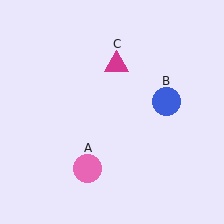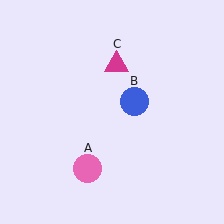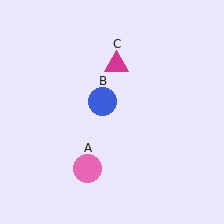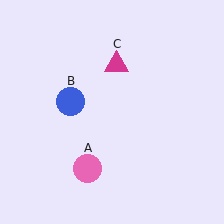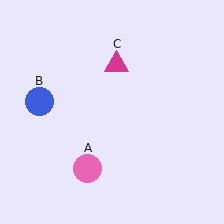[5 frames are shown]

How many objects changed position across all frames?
1 object changed position: blue circle (object B).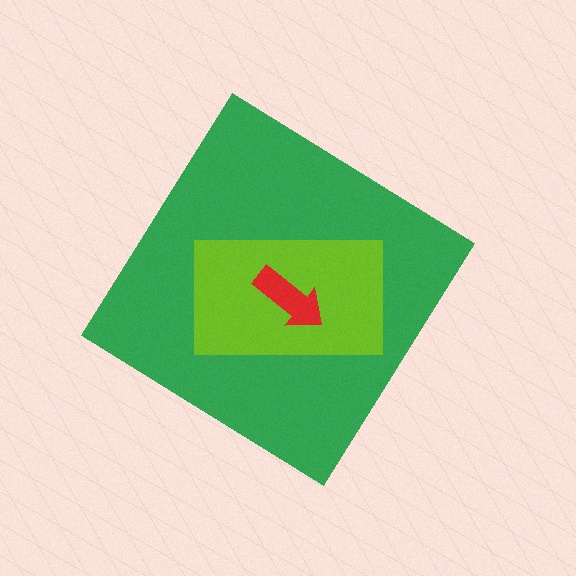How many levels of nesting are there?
3.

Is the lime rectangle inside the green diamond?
Yes.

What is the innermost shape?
The red arrow.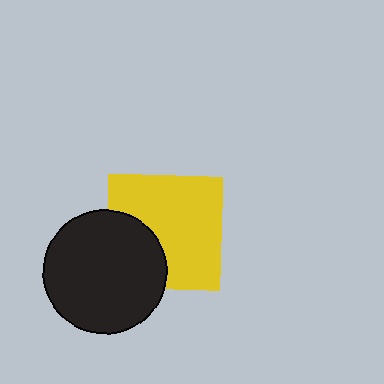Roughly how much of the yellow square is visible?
Most of it is visible (roughly 70%).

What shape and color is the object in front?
The object in front is a black circle.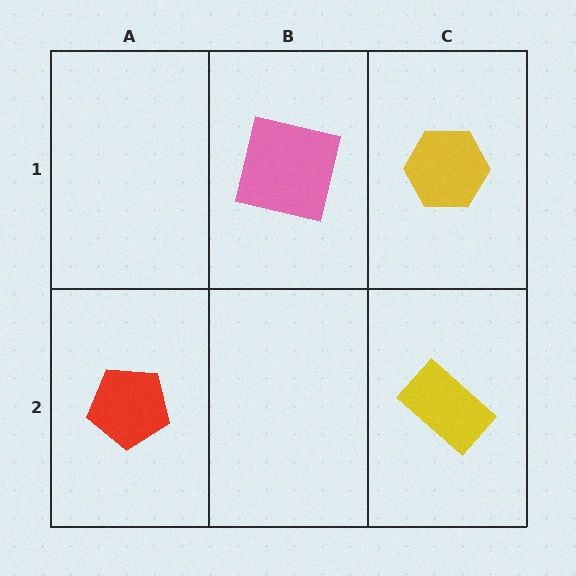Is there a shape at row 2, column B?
No, that cell is empty.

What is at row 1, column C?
A yellow hexagon.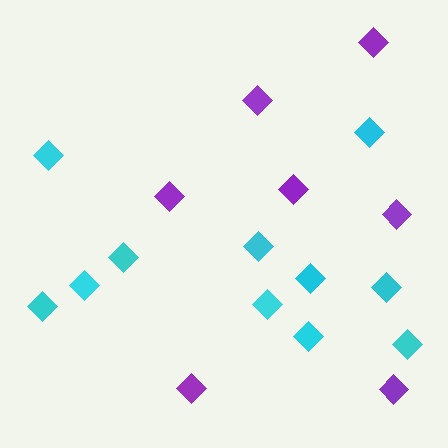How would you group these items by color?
There are 2 groups: one group of purple diamonds (7) and one group of cyan diamonds (11).